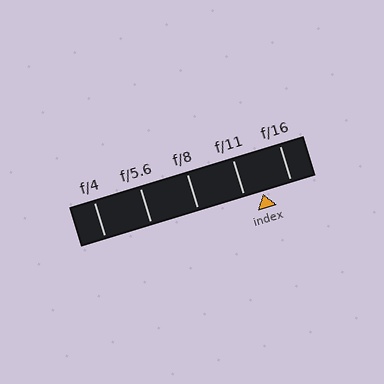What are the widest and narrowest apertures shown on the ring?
The widest aperture shown is f/4 and the narrowest is f/16.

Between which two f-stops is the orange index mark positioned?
The index mark is between f/11 and f/16.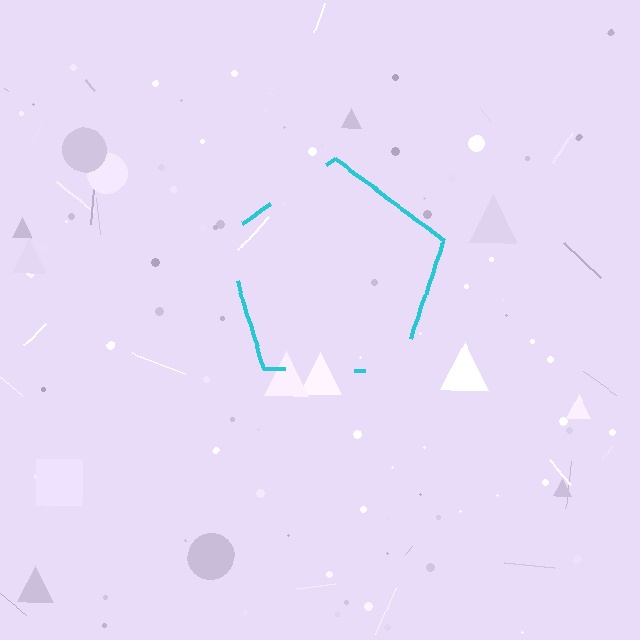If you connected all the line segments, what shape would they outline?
They would outline a pentagon.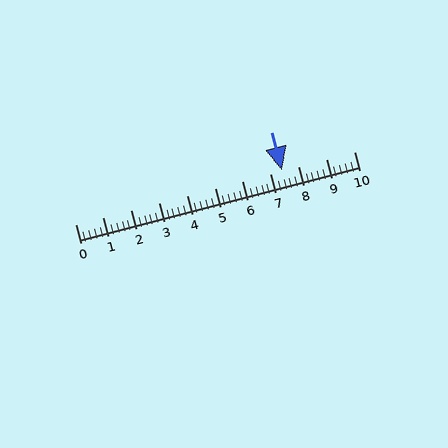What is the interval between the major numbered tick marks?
The major tick marks are spaced 1 units apart.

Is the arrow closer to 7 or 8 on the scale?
The arrow is closer to 7.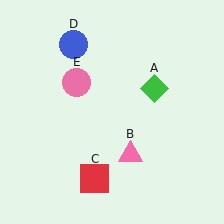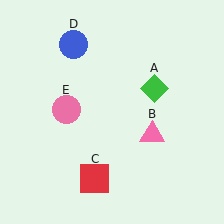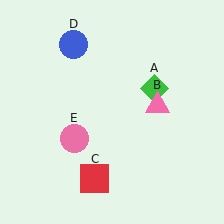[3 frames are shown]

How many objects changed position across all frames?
2 objects changed position: pink triangle (object B), pink circle (object E).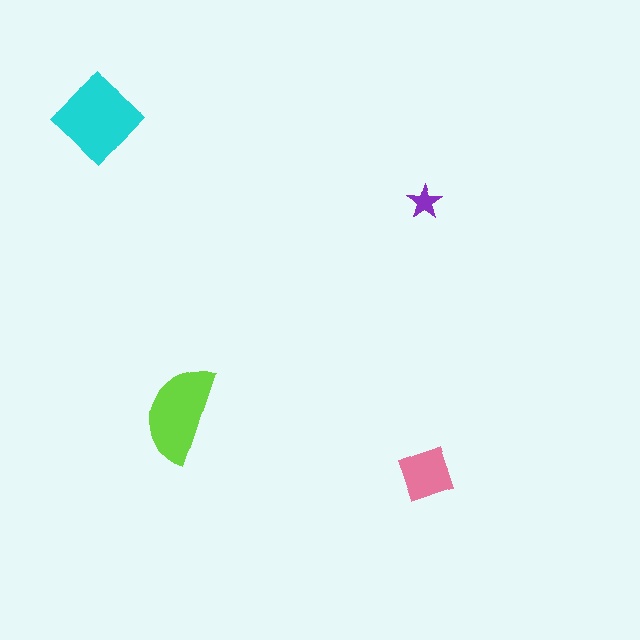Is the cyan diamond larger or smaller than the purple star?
Larger.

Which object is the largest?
The cyan diamond.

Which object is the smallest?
The purple star.